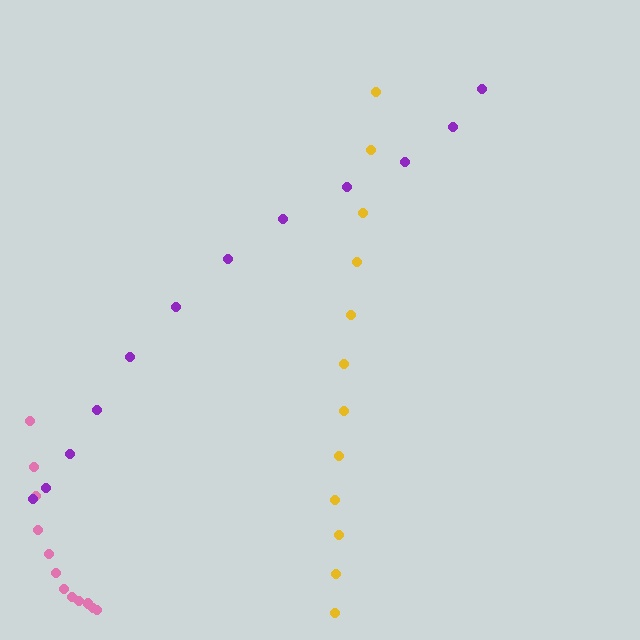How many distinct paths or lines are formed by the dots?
There are 3 distinct paths.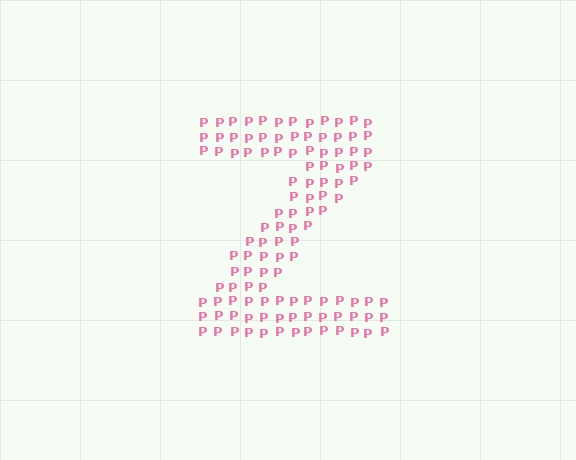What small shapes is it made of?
It is made of small letter P's.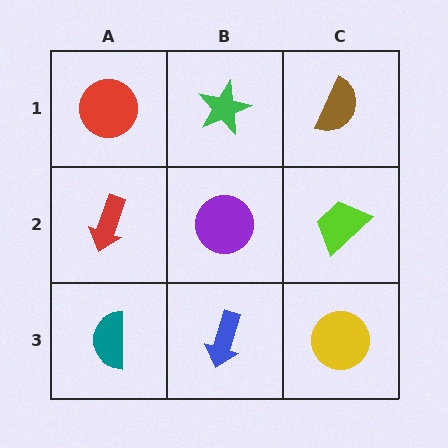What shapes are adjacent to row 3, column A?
A red arrow (row 2, column A), a blue arrow (row 3, column B).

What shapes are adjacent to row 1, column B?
A purple circle (row 2, column B), a red circle (row 1, column A), a brown semicircle (row 1, column C).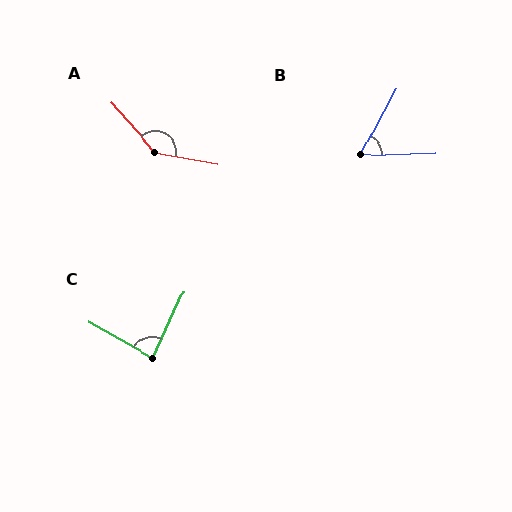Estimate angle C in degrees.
Approximately 86 degrees.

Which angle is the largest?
A, at approximately 142 degrees.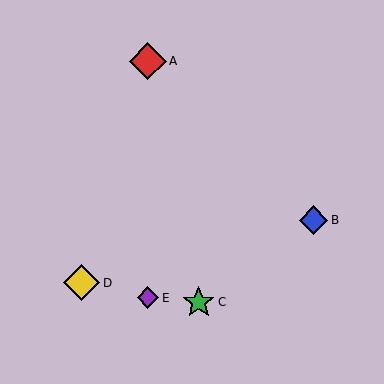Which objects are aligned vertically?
Objects A, E are aligned vertically.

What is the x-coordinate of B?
Object B is at x≈314.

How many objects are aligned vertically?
2 objects (A, E) are aligned vertically.